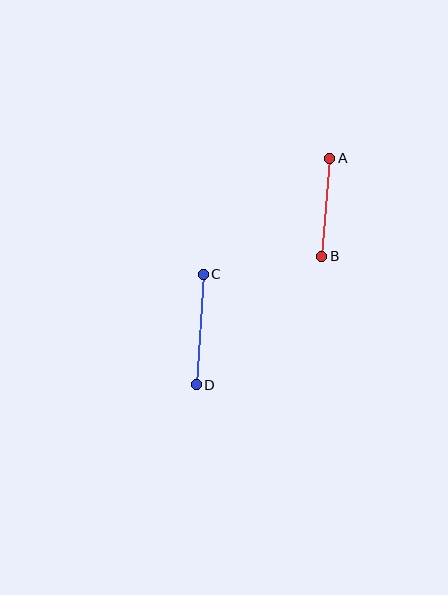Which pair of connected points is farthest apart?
Points C and D are farthest apart.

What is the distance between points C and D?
The distance is approximately 111 pixels.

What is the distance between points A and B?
The distance is approximately 98 pixels.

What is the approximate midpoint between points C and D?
The midpoint is at approximately (200, 329) pixels.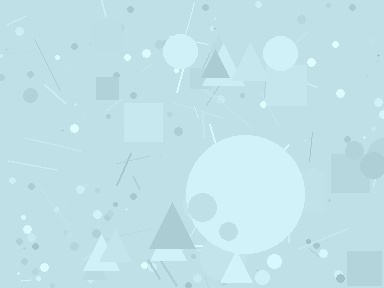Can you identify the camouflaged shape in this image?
The camouflaged shape is a circle.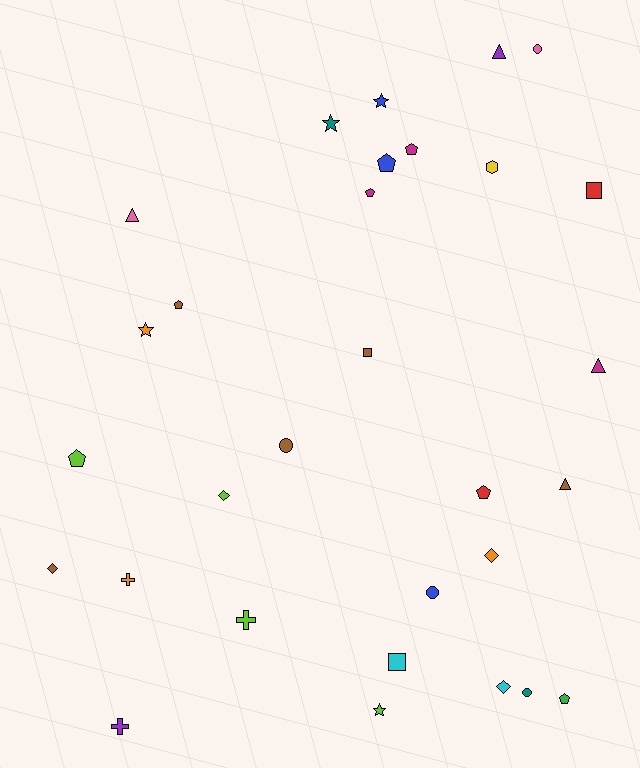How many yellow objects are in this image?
There is 1 yellow object.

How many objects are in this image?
There are 30 objects.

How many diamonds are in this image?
There are 4 diamonds.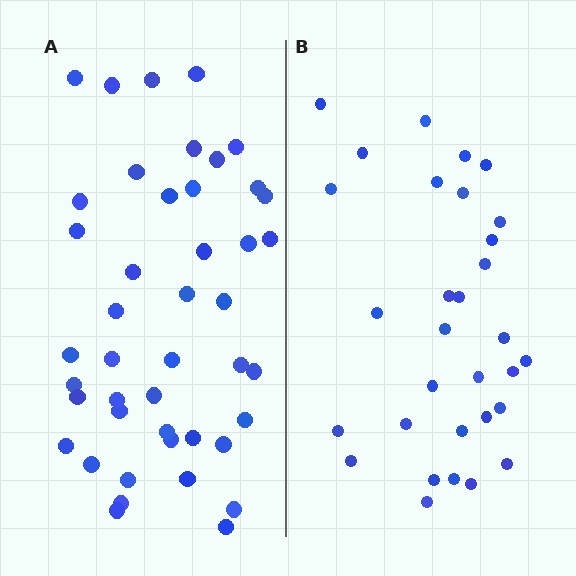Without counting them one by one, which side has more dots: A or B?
Region A (the left region) has more dots.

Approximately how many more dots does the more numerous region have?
Region A has approximately 15 more dots than region B.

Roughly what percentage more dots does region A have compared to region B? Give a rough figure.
About 40% more.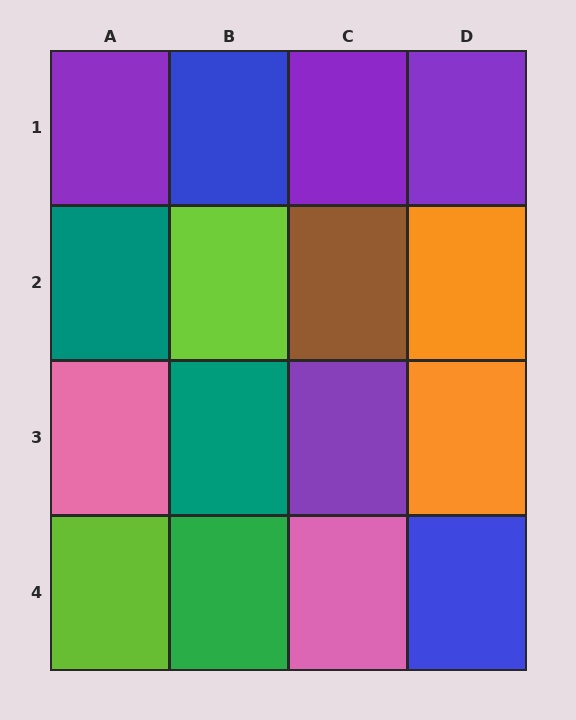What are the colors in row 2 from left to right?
Teal, lime, brown, orange.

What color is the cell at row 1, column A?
Purple.